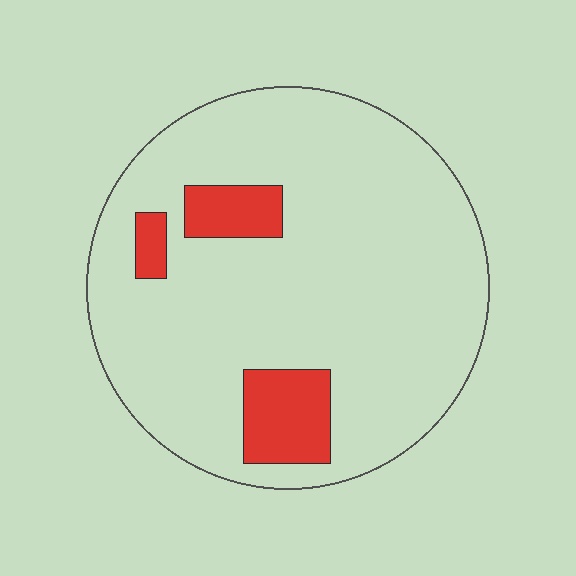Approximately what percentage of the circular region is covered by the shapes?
Approximately 10%.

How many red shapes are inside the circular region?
3.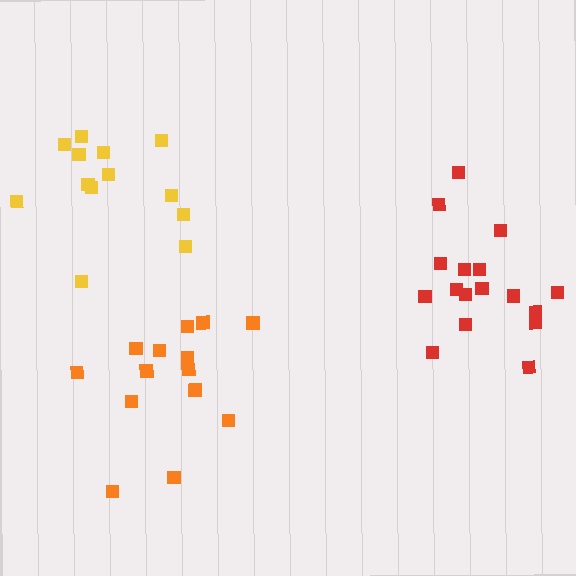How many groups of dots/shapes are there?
There are 3 groups.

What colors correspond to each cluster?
The clusters are colored: red, yellow, orange.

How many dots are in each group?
Group 1: 17 dots, Group 2: 13 dots, Group 3: 15 dots (45 total).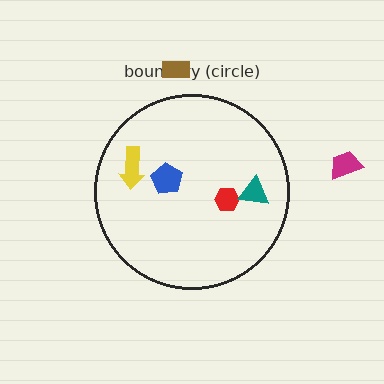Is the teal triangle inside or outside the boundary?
Inside.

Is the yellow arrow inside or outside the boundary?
Inside.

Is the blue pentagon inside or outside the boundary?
Inside.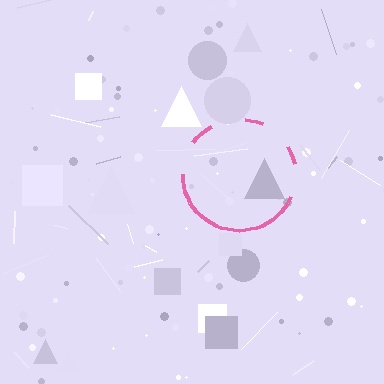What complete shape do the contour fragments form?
The contour fragments form a circle.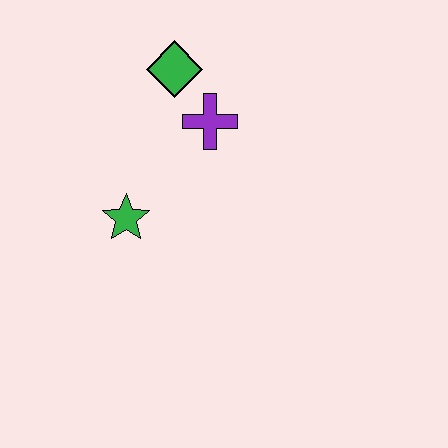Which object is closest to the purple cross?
The green diamond is closest to the purple cross.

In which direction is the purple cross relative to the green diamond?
The purple cross is below the green diamond.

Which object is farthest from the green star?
The green diamond is farthest from the green star.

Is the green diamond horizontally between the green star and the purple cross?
Yes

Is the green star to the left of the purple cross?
Yes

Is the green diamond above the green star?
Yes